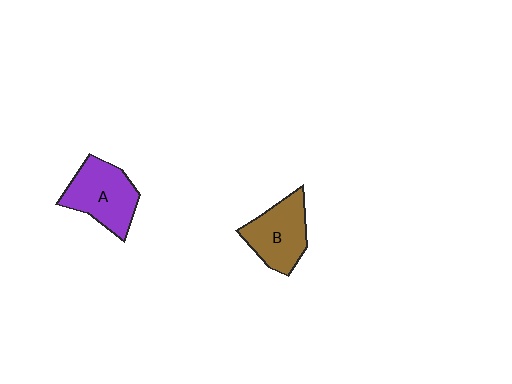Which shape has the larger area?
Shape A (purple).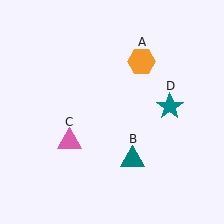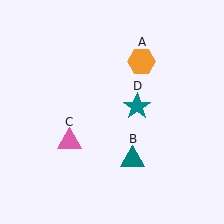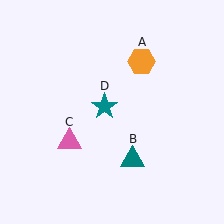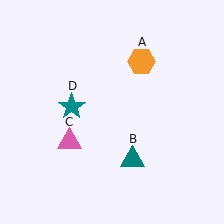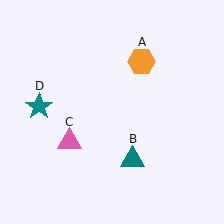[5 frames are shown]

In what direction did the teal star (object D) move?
The teal star (object D) moved left.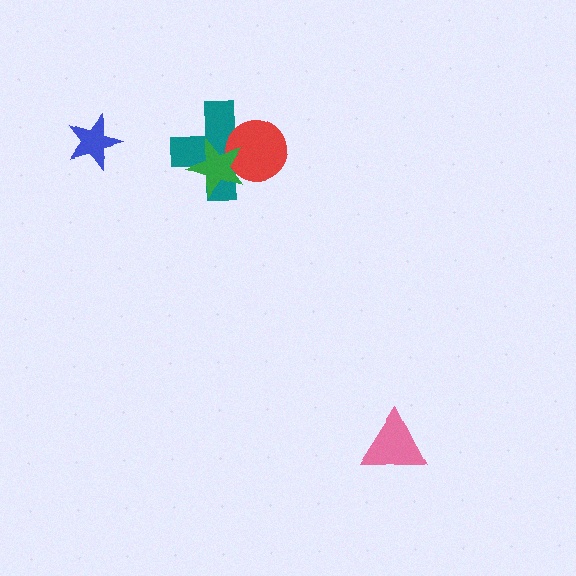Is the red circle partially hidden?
Yes, it is partially covered by another shape.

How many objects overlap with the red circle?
2 objects overlap with the red circle.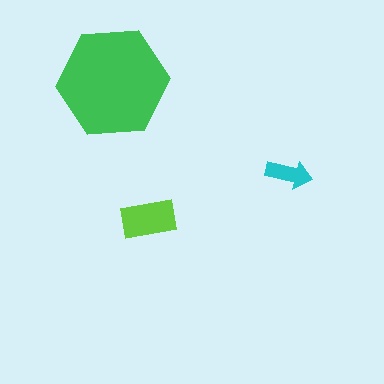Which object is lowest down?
The lime rectangle is bottommost.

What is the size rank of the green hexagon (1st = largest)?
1st.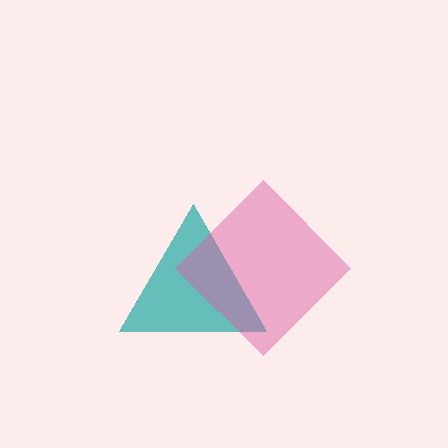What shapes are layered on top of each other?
The layered shapes are: a teal triangle, a pink diamond.